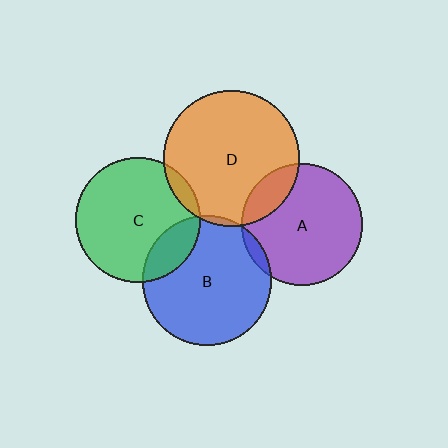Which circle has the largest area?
Circle D (orange).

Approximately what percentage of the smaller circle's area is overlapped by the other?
Approximately 15%.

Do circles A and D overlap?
Yes.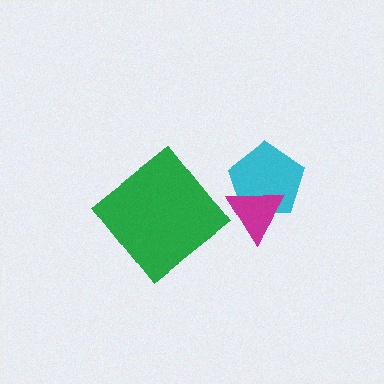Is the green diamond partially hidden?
No, no other shape covers it.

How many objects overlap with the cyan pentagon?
1 object overlaps with the cyan pentagon.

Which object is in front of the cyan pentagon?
The magenta triangle is in front of the cyan pentagon.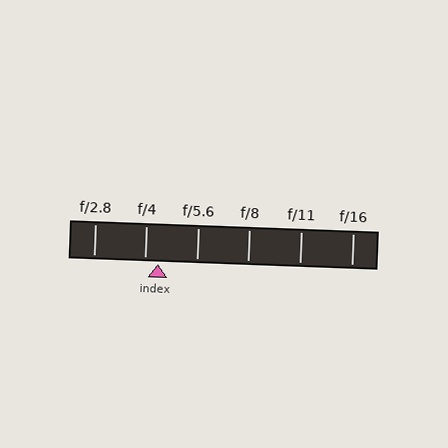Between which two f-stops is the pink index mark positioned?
The index mark is between f/4 and f/5.6.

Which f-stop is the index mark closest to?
The index mark is closest to f/4.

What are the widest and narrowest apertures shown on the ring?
The widest aperture shown is f/2.8 and the narrowest is f/16.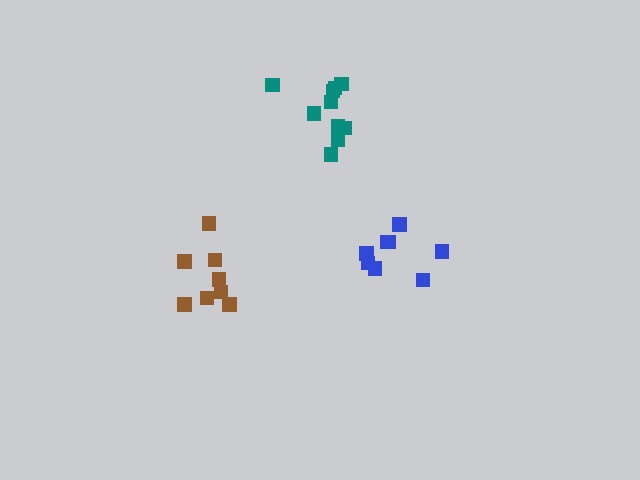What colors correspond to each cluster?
The clusters are colored: brown, teal, blue.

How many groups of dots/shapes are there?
There are 3 groups.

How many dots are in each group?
Group 1: 8 dots, Group 2: 10 dots, Group 3: 8 dots (26 total).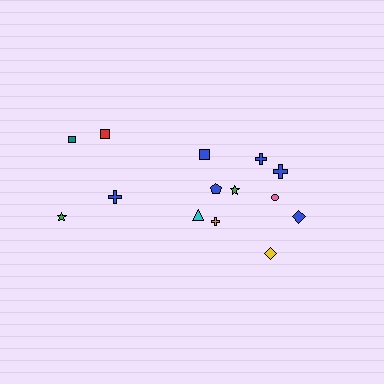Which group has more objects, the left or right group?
The right group.